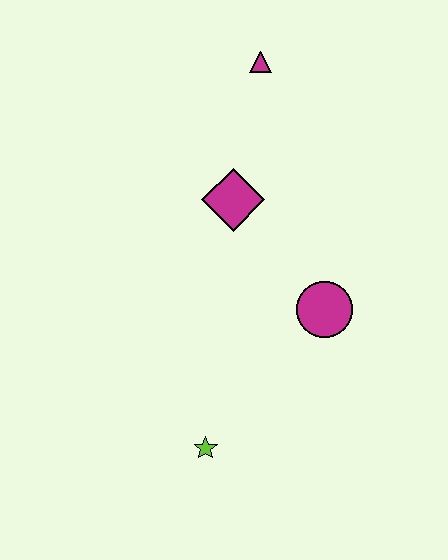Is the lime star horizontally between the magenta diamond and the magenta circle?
No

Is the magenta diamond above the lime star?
Yes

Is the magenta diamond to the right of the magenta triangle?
No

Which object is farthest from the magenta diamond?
The lime star is farthest from the magenta diamond.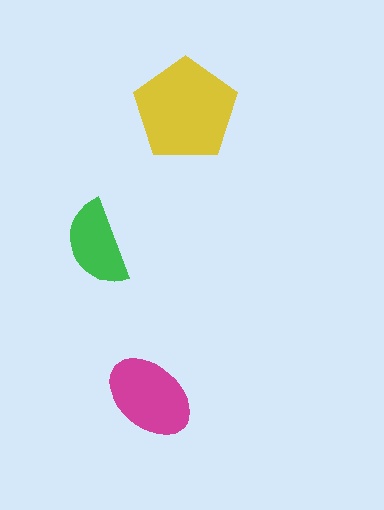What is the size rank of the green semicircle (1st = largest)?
3rd.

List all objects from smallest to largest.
The green semicircle, the magenta ellipse, the yellow pentagon.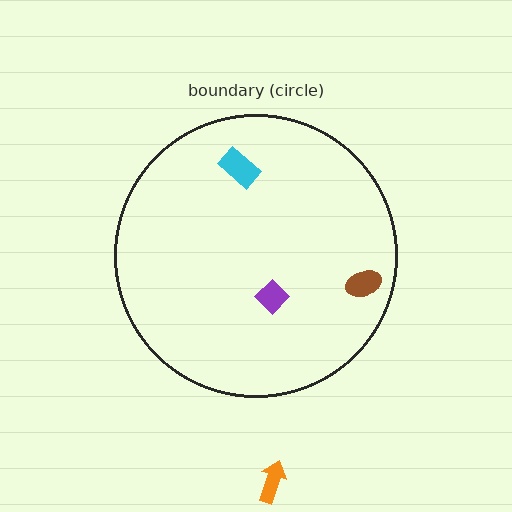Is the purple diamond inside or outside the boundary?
Inside.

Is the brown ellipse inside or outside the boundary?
Inside.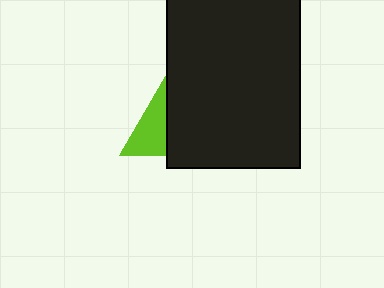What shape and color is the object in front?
The object in front is a black rectangle.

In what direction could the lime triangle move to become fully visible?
The lime triangle could move left. That would shift it out from behind the black rectangle entirely.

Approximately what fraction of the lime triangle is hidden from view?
Roughly 67% of the lime triangle is hidden behind the black rectangle.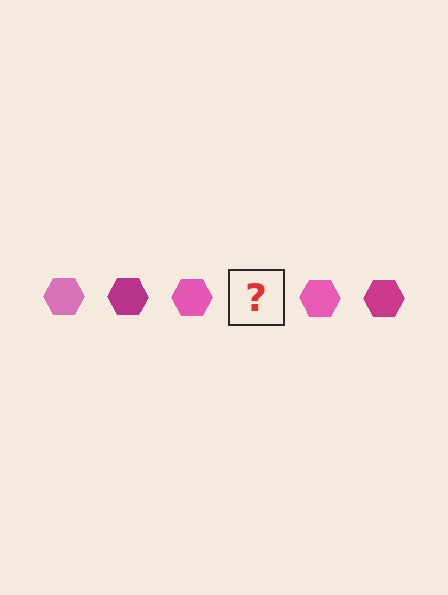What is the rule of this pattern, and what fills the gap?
The rule is that the pattern cycles through pink, magenta hexagons. The gap should be filled with a magenta hexagon.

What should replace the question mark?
The question mark should be replaced with a magenta hexagon.